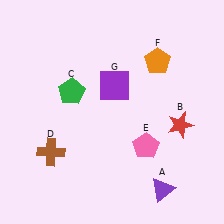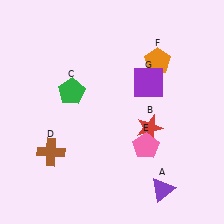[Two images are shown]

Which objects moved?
The objects that moved are: the red star (B), the purple square (G).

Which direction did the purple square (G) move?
The purple square (G) moved right.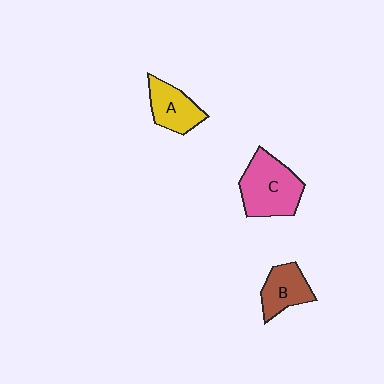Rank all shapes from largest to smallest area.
From largest to smallest: C (pink), A (yellow), B (brown).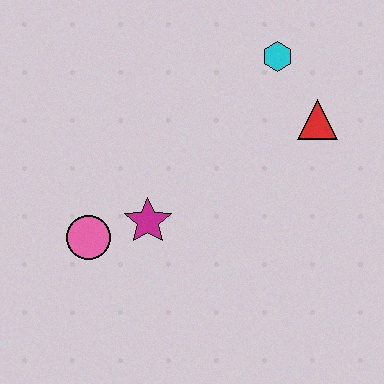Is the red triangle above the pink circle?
Yes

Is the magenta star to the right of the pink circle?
Yes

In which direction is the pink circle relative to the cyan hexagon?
The pink circle is to the left of the cyan hexagon.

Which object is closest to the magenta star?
The pink circle is closest to the magenta star.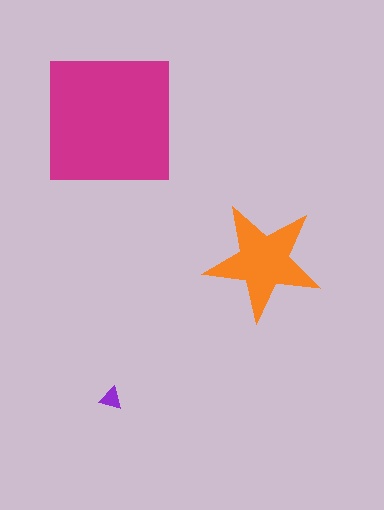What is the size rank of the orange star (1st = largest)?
2nd.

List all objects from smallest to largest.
The purple triangle, the orange star, the magenta square.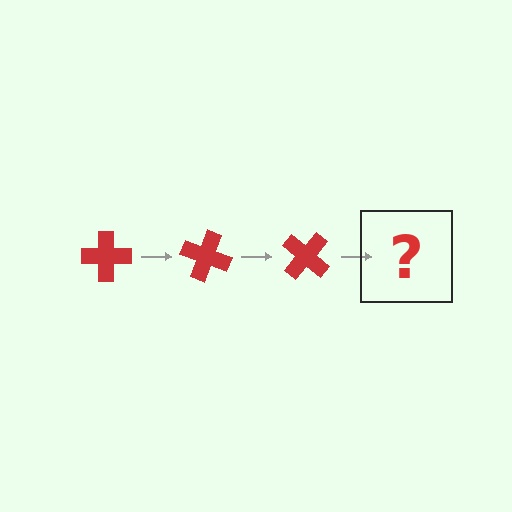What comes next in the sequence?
The next element should be a red cross rotated 60 degrees.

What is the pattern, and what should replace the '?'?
The pattern is that the cross rotates 20 degrees each step. The '?' should be a red cross rotated 60 degrees.